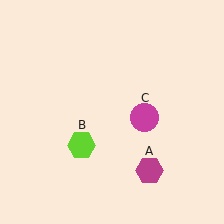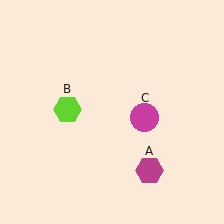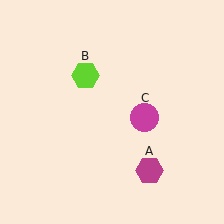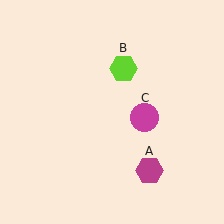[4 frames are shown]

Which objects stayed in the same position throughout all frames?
Magenta hexagon (object A) and magenta circle (object C) remained stationary.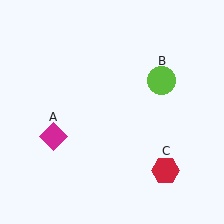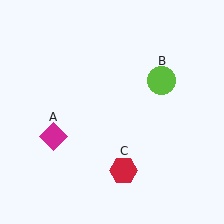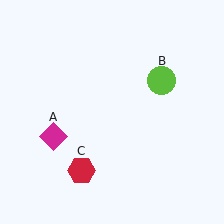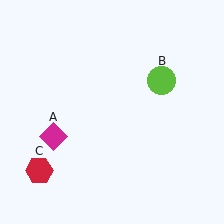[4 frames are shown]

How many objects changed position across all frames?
1 object changed position: red hexagon (object C).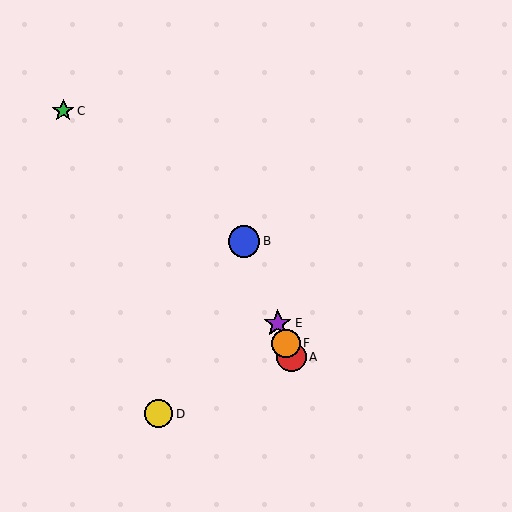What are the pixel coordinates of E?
Object E is at (278, 323).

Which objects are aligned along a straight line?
Objects A, B, E, F are aligned along a straight line.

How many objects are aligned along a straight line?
4 objects (A, B, E, F) are aligned along a straight line.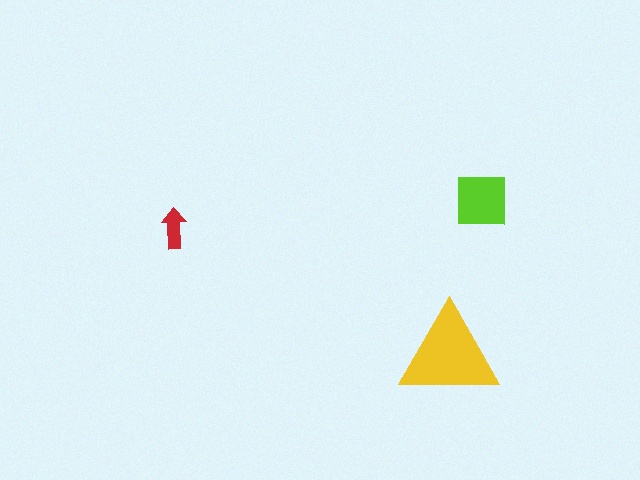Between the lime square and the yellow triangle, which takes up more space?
The yellow triangle.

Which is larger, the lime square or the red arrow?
The lime square.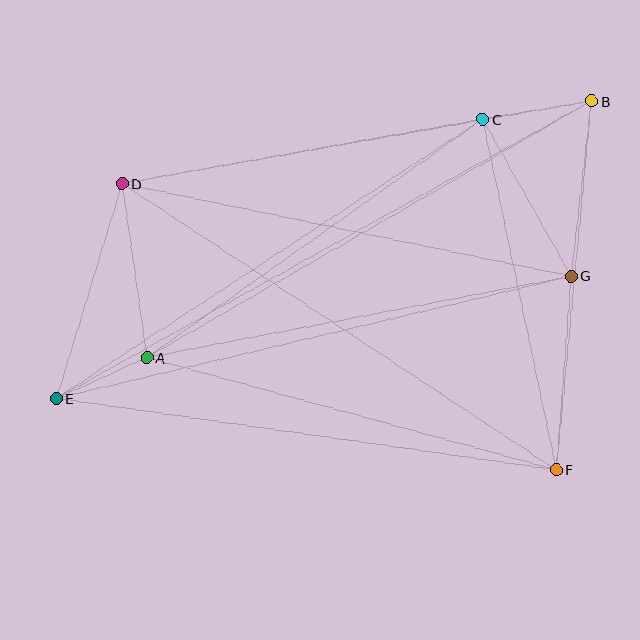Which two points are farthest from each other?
Points B and E are farthest from each other.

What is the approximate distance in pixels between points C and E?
The distance between C and E is approximately 510 pixels.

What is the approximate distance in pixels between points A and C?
The distance between A and C is approximately 412 pixels.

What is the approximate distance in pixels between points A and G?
The distance between A and G is approximately 432 pixels.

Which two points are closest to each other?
Points A and E are closest to each other.